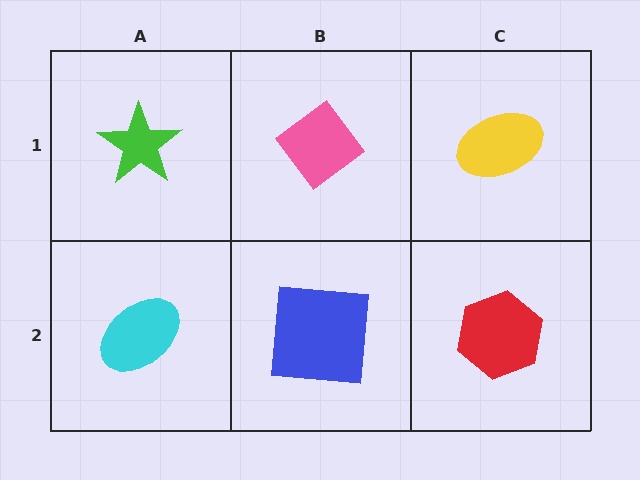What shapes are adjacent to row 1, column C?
A red hexagon (row 2, column C), a pink diamond (row 1, column B).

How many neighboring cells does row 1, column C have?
2.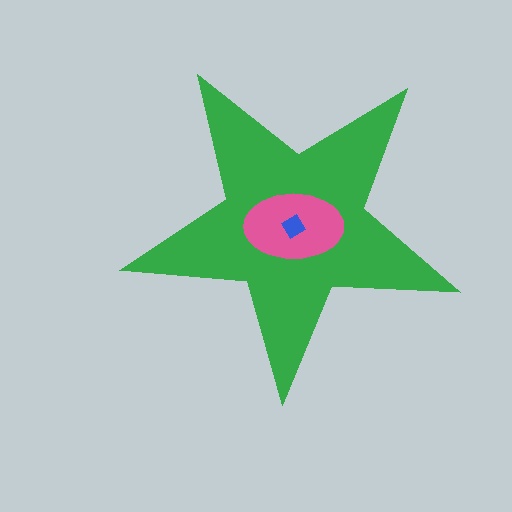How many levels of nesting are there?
3.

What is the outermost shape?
The green star.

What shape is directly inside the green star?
The pink ellipse.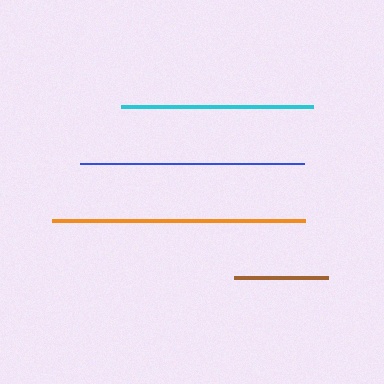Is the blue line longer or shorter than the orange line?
The orange line is longer than the blue line.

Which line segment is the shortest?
The brown line is the shortest at approximately 94 pixels.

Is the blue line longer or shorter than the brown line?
The blue line is longer than the brown line.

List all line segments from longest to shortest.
From longest to shortest: orange, blue, cyan, brown.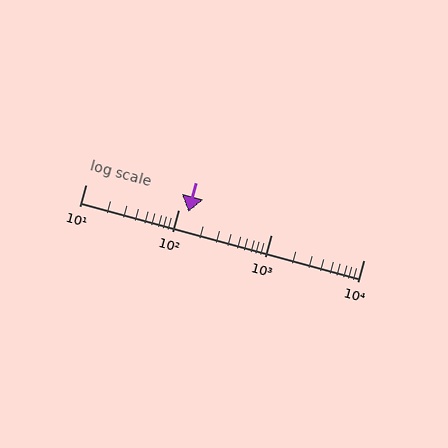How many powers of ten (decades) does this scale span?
The scale spans 3 decades, from 10 to 10000.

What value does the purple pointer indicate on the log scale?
The pointer indicates approximately 130.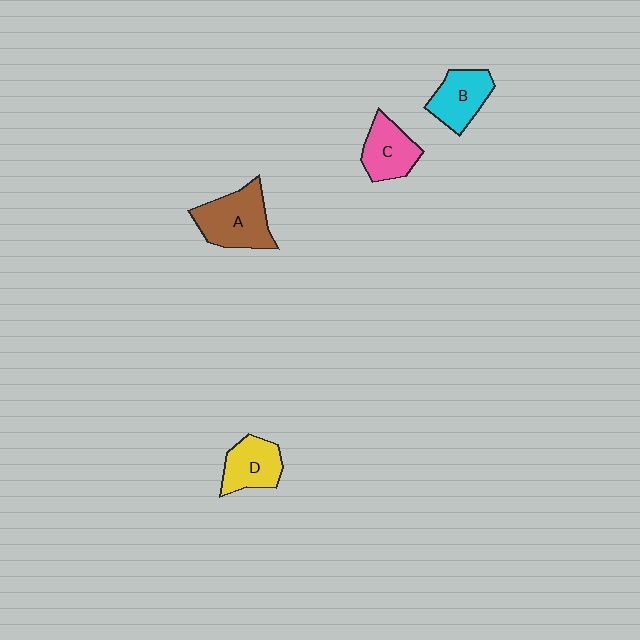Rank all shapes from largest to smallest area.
From largest to smallest: A (brown), B (cyan), C (pink), D (yellow).